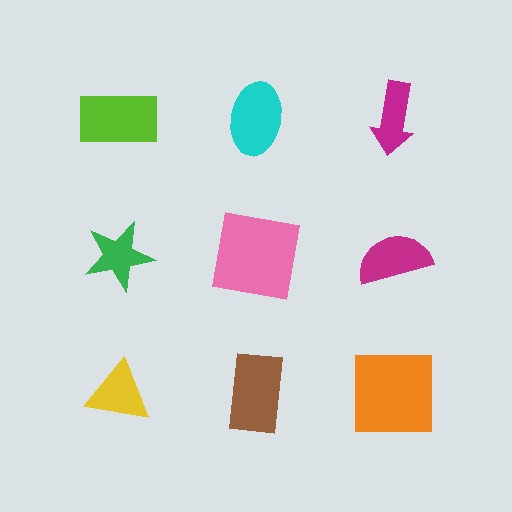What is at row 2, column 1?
A green star.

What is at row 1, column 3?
A magenta arrow.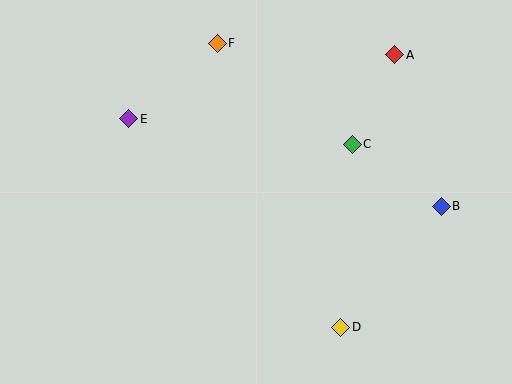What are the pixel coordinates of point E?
Point E is at (129, 119).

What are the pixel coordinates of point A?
Point A is at (395, 55).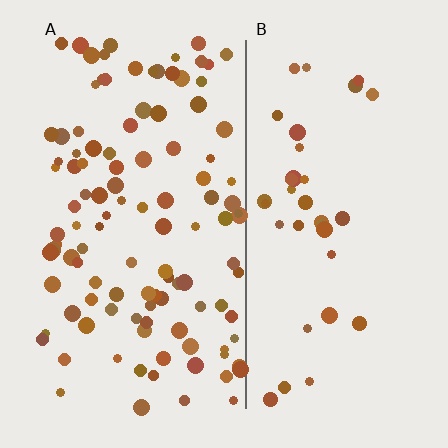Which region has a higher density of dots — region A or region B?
A (the left).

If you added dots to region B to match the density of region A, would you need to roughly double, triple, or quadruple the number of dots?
Approximately triple.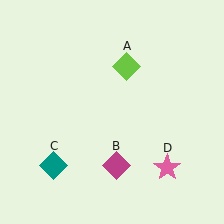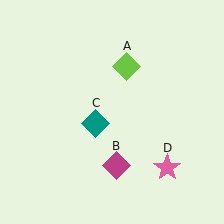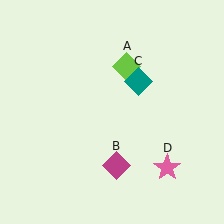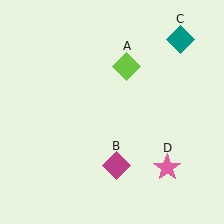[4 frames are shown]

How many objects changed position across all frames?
1 object changed position: teal diamond (object C).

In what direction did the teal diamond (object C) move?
The teal diamond (object C) moved up and to the right.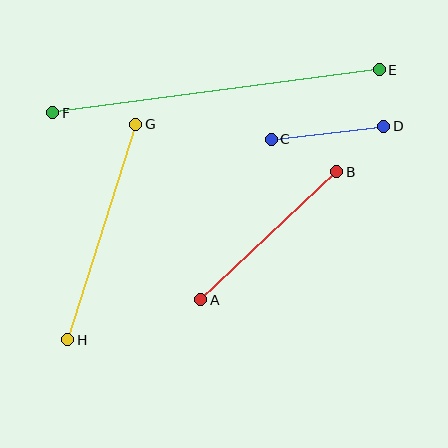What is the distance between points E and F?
The distance is approximately 329 pixels.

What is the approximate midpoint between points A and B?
The midpoint is at approximately (269, 236) pixels.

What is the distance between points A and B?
The distance is approximately 187 pixels.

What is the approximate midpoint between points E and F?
The midpoint is at approximately (216, 91) pixels.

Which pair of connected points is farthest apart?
Points E and F are farthest apart.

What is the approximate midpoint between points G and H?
The midpoint is at approximately (102, 232) pixels.